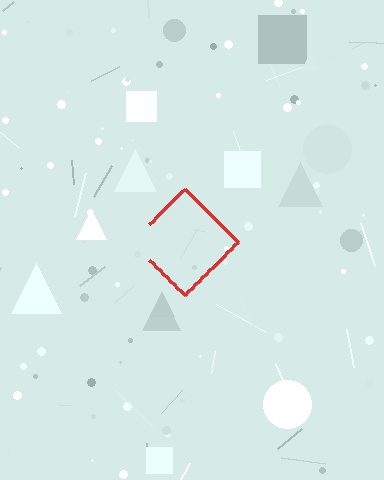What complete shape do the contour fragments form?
The contour fragments form a diamond.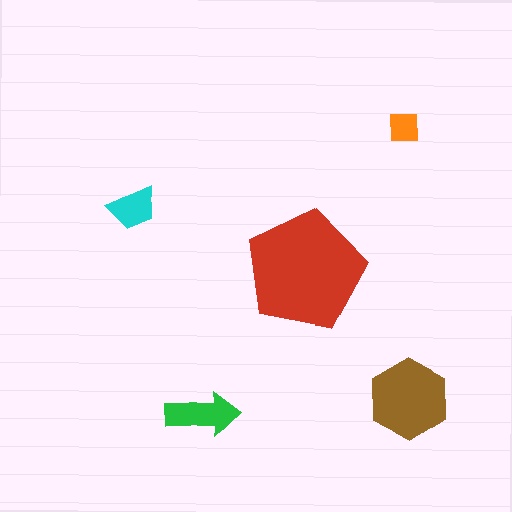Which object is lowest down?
The green arrow is bottommost.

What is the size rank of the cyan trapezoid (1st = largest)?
4th.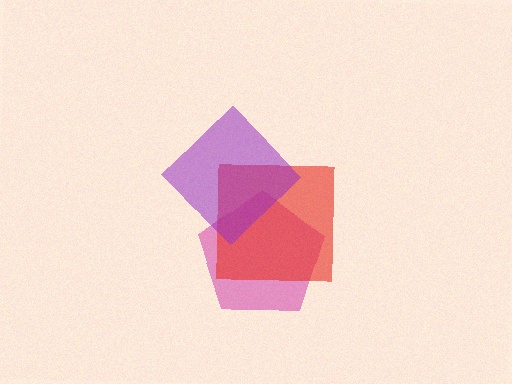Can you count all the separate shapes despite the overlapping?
Yes, there are 3 separate shapes.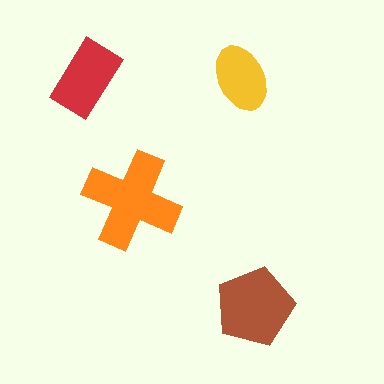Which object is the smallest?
The yellow ellipse.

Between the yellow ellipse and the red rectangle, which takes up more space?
The red rectangle.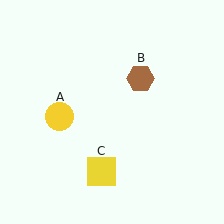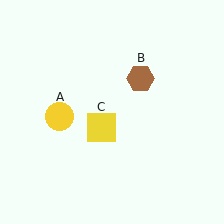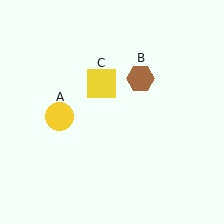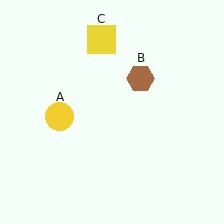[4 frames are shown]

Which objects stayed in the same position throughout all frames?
Yellow circle (object A) and brown hexagon (object B) remained stationary.